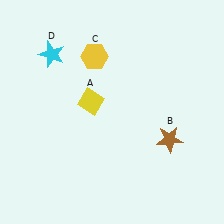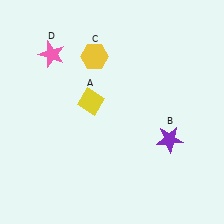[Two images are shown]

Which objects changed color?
B changed from brown to purple. D changed from cyan to pink.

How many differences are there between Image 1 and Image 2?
There are 2 differences between the two images.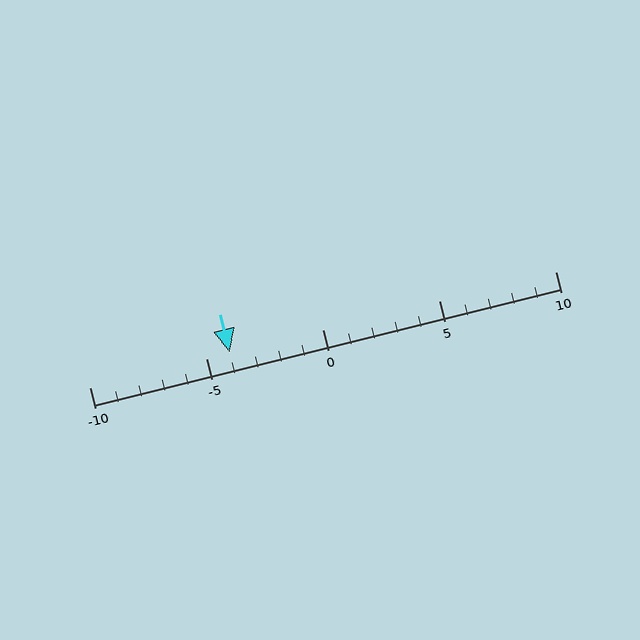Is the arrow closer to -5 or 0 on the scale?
The arrow is closer to -5.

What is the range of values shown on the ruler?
The ruler shows values from -10 to 10.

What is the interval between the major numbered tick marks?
The major tick marks are spaced 5 units apart.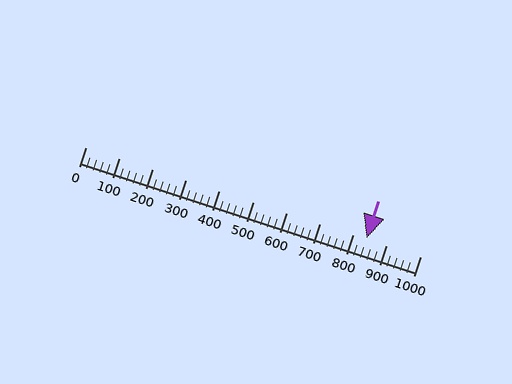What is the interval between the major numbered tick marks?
The major tick marks are spaced 100 units apart.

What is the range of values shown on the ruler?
The ruler shows values from 0 to 1000.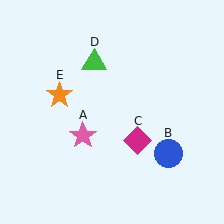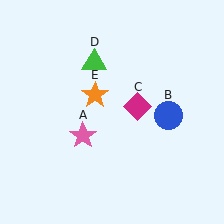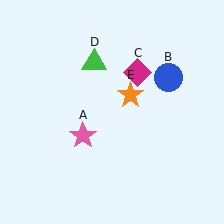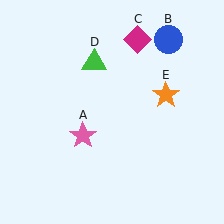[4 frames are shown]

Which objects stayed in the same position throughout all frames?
Pink star (object A) and green triangle (object D) remained stationary.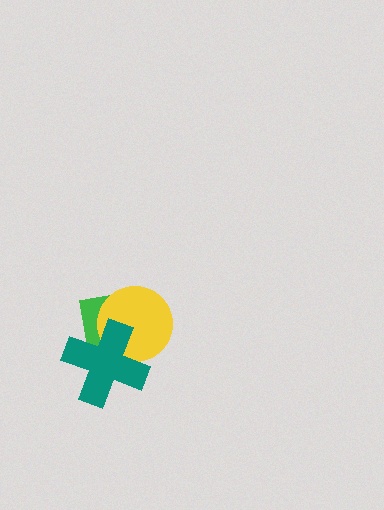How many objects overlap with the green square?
2 objects overlap with the green square.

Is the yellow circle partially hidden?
Yes, it is partially covered by another shape.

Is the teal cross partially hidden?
No, no other shape covers it.